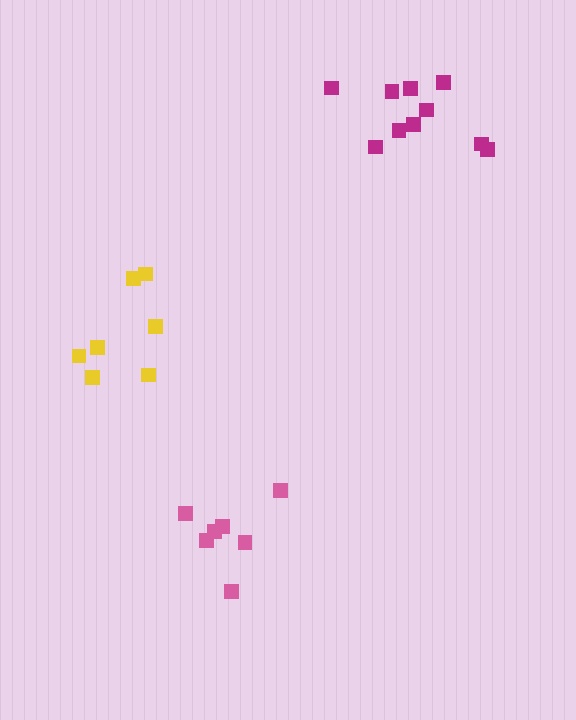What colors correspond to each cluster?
The clusters are colored: yellow, magenta, pink.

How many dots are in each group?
Group 1: 7 dots, Group 2: 10 dots, Group 3: 7 dots (24 total).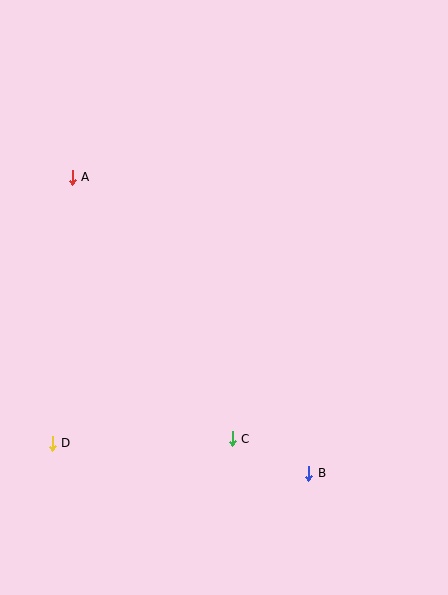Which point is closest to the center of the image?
Point C at (232, 439) is closest to the center.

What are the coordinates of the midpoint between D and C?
The midpoint between D and C is at (142, 441).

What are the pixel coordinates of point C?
Point C is at (232, 439).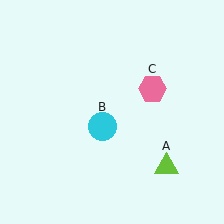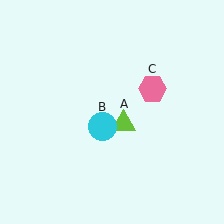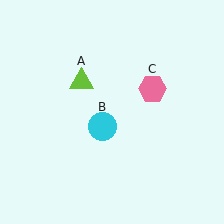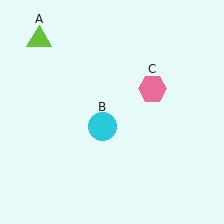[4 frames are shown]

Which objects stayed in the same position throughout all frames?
Cyan circle (object B) and pink hexagon (object C) remained stationary.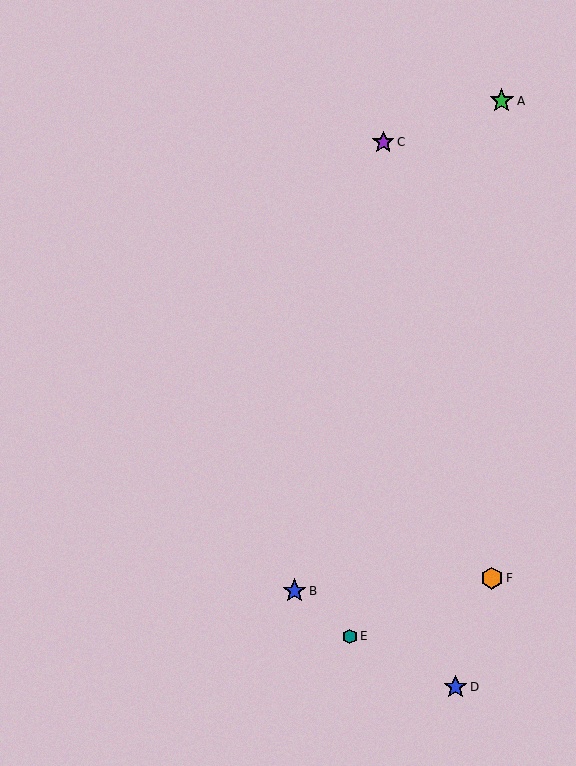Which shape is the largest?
The green star (labeled A) is the largest.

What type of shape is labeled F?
Shape F is an orange hexagon.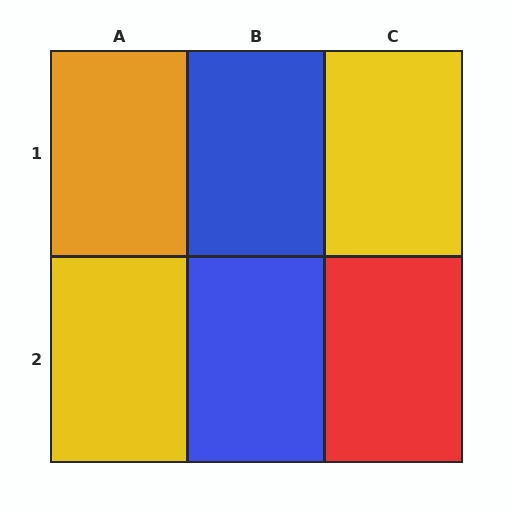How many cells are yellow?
2 cells are yellow.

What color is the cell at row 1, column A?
Orange.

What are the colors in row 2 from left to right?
Yellow, blue, red.